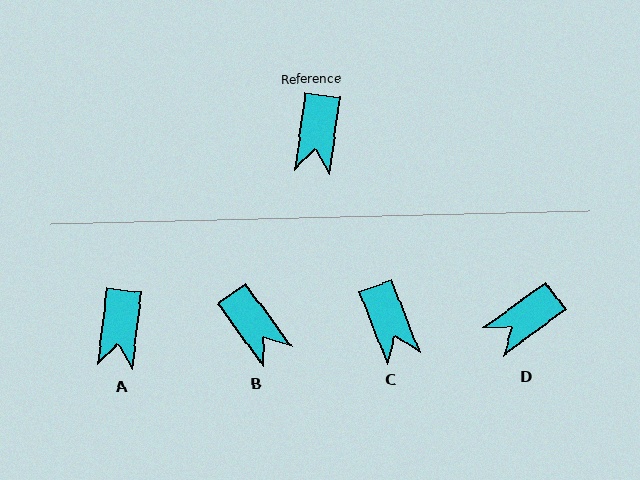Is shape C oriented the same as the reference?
No, it is off by about 28 degrees.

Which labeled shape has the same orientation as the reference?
A.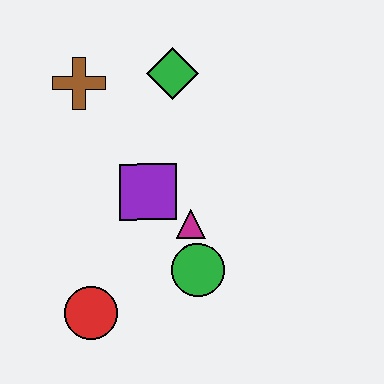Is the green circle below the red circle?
No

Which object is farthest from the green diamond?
The red circle is farthest from the green diamond.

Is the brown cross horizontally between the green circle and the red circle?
No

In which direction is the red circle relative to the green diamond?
The red circle is below the green diamond.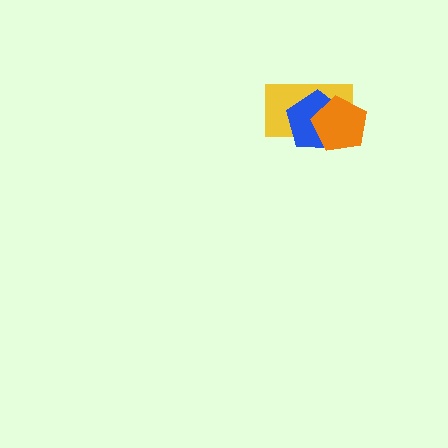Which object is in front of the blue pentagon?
The orange pentagon is in front of the blue pentagon.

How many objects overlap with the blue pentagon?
2 objects overlap with the blue pentagon.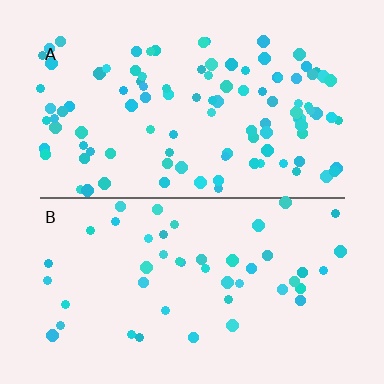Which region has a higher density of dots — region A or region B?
A (the top).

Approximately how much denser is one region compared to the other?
Approximately 2.3× — region A over region B.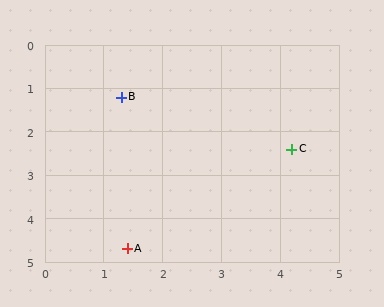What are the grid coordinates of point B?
Point B is at approximately (1.3, 1.2).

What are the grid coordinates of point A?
Point A is at approximately (1.4, 4.7).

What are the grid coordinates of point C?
Point C is at approximately (4.2, 2.4).